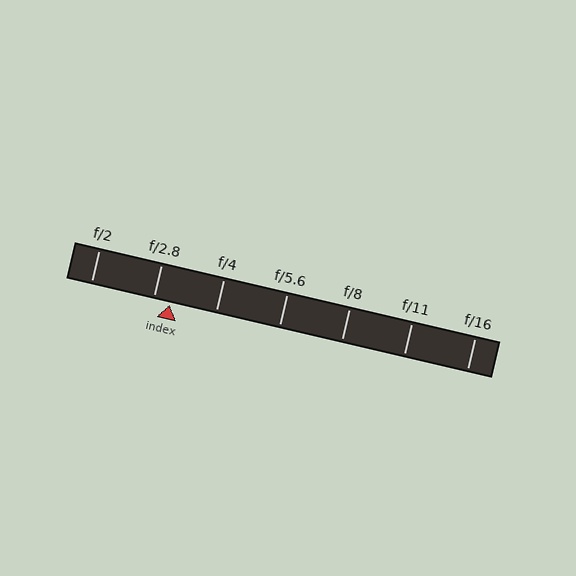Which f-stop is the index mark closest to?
The index mark is closest to f/2.8.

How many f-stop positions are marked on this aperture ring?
There are 7 f-stop positions marked.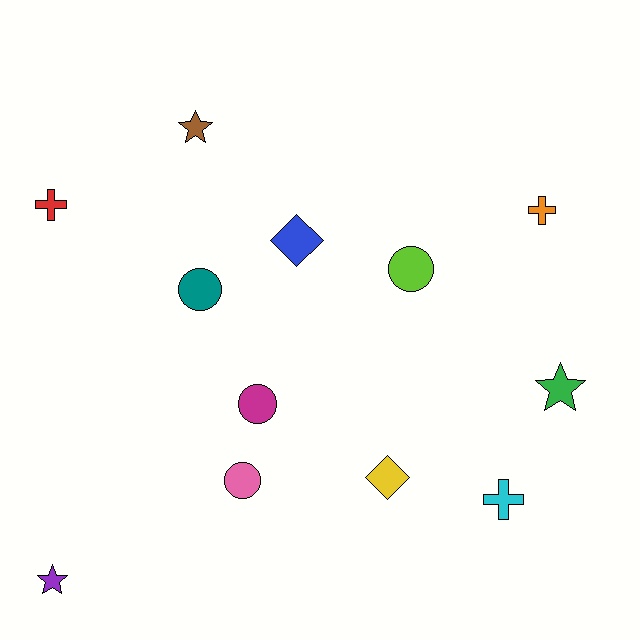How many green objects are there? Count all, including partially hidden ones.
There is 1 green object.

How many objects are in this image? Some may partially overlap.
There are 12 objects.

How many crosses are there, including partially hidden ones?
There are 3 crosses.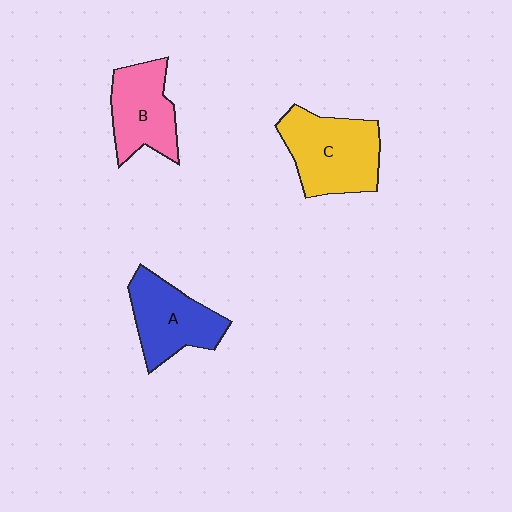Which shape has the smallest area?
Shape B (pink).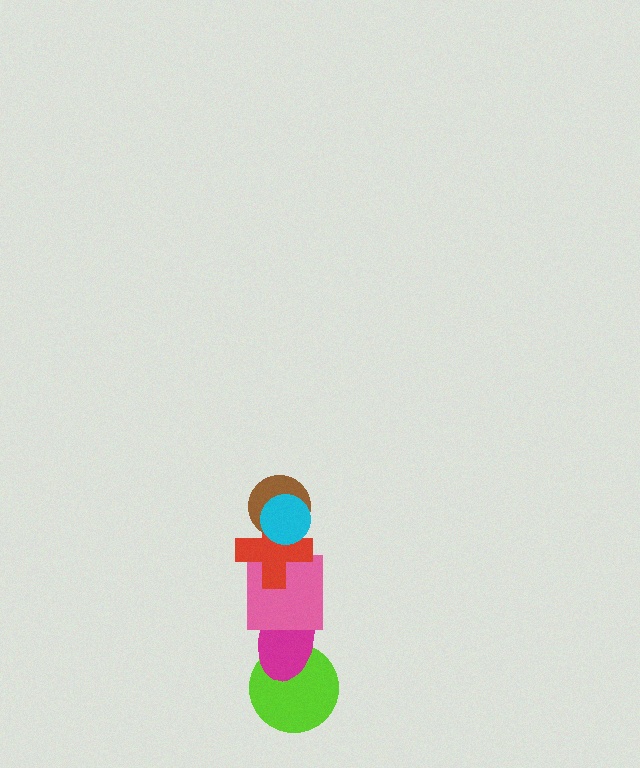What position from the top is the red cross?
The red cross is 3rd from the top.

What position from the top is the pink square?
The pink square is 4th from the top.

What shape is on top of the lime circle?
The magenta ellipse is on top of the lime circle.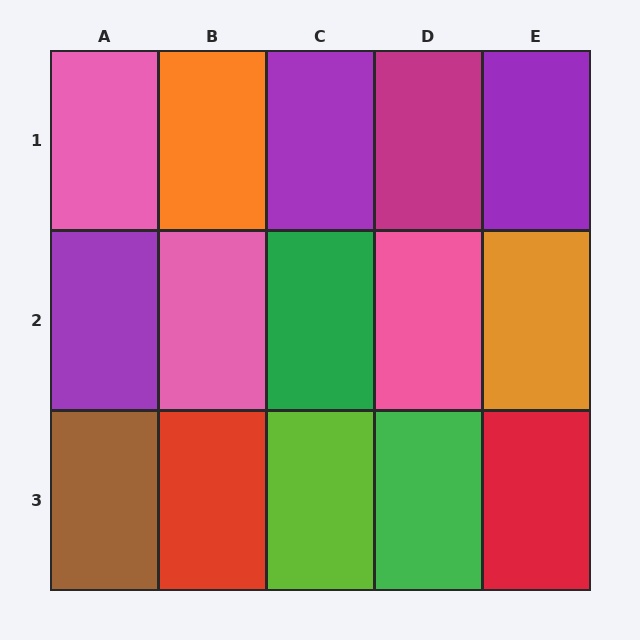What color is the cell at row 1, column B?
Orange.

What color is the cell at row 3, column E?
Red.